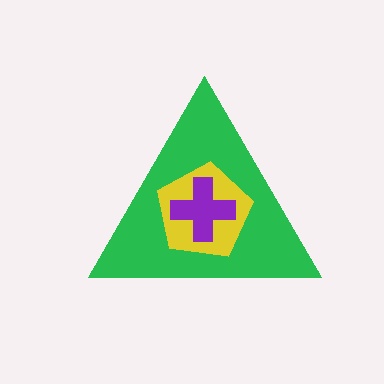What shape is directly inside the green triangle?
The yellow pentagon.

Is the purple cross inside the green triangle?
Yes.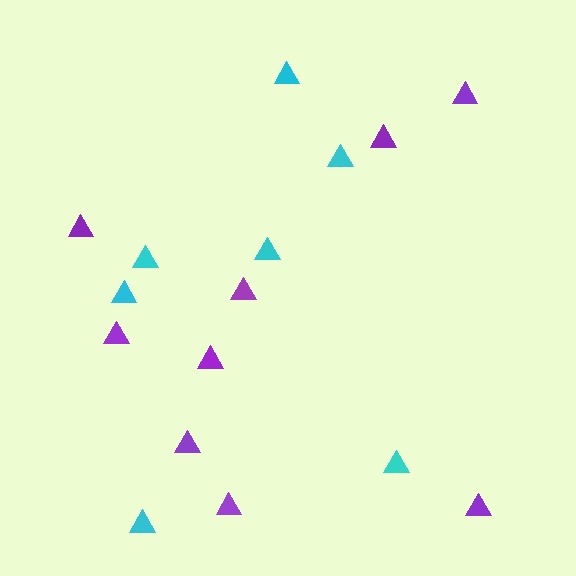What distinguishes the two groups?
There are 2 groups: one group of cyan triangles (7) and one group of purple triangles (9).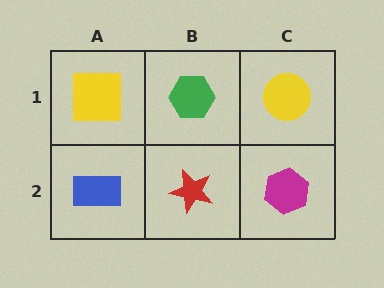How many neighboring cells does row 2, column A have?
2.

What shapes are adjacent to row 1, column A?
A blue rectangle (row 2, column A), a green hexagon (row 1, column B).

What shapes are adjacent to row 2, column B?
A green hexagon (row 1, column B), a blue rectangle (row 2, column A), a magenta hexagon (row 2, column C).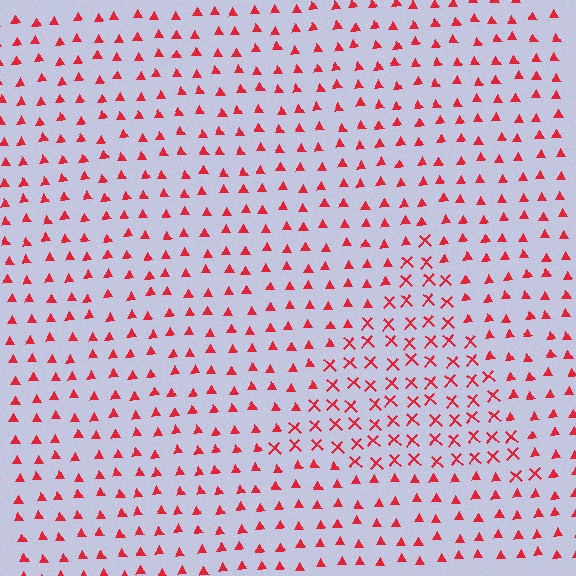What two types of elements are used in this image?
The image uses X marks inside the triangle region and triangles outside it.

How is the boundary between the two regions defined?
The boundary is defined by a change in element shape: X marks inside vs. triangles outside. All elements share the same color and spacing.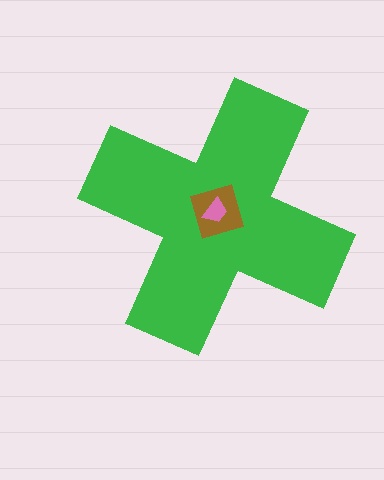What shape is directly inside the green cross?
The brown square.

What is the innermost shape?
The pink trapezoid.